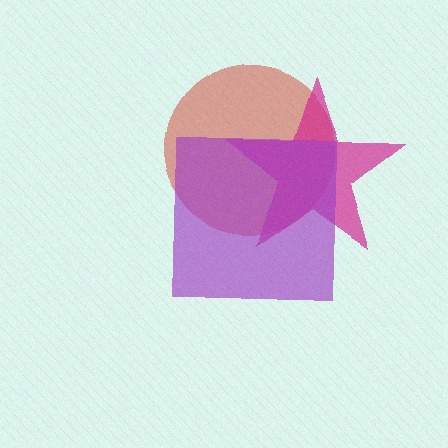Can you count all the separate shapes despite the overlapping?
Yes, there are 3 separate shapes.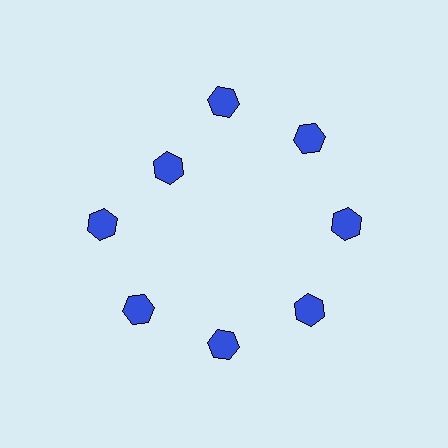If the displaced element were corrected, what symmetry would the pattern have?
It would have 8-fold rotational symmetry — the pattern would map onto itself every 45 degrees.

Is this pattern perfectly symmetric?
No. The 8 blue hexagons are arranged in a ring, but one element near the 10 o'clock position is pulled inward toward the center, breaking the 8-fold rotational symmetry.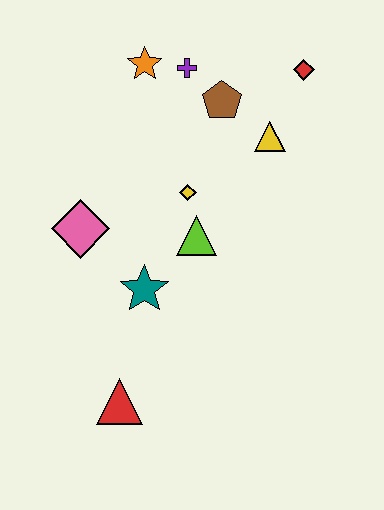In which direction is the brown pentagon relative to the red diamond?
The brown pentagon is to the left of the red diamond.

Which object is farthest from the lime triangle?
The red diamond is farthest from the lime triangle.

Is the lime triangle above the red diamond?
No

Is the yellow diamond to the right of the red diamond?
No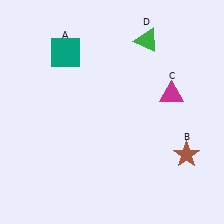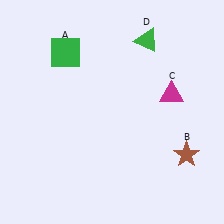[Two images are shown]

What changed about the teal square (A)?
In Image 1, A is teal. In Image 2, it changed to green.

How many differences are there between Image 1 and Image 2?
There is 1 difference between the two images.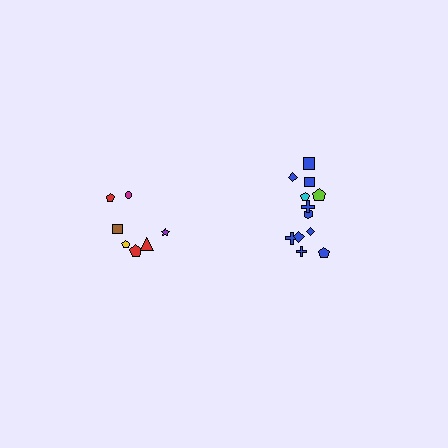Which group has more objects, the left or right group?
The right group.